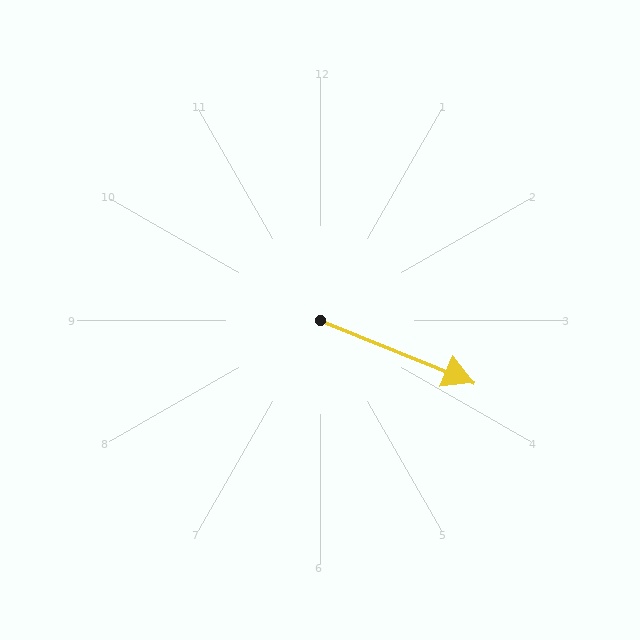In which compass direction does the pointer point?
East.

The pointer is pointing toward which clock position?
Roughly 4 o'clock.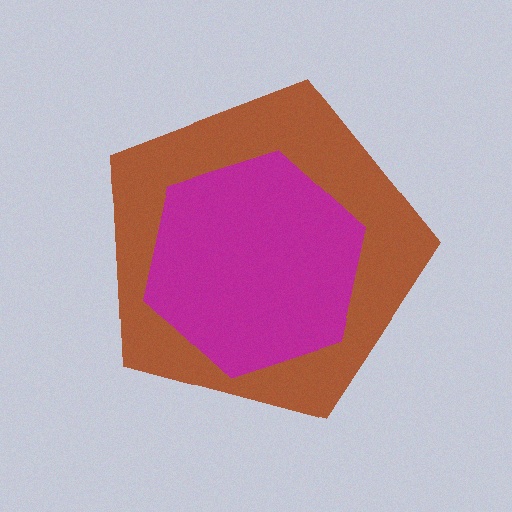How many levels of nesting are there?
2.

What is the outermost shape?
The brown pentagon.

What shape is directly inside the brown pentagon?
The magenta hexagon.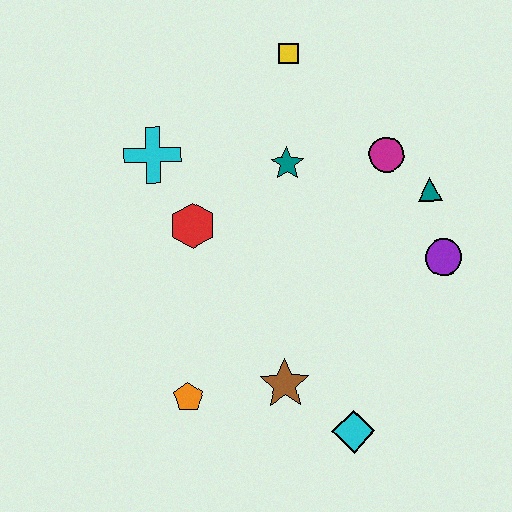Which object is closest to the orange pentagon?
The brown star is closest to the orange pentagon.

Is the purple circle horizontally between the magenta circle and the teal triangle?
No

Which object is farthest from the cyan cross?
The cyan diamond is farthest from the cyan cross.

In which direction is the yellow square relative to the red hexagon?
The yellow square is above the red hexagon.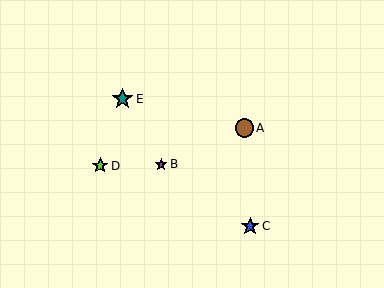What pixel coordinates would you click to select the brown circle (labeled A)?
Click at (244, 128) to select the brown circle A.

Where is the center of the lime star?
The center of the lime star is at (100, 166).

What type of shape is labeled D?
Shape D is a lime star.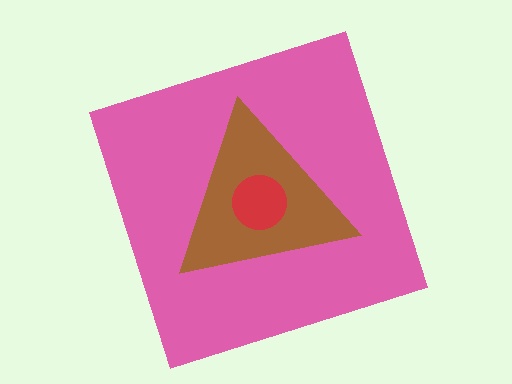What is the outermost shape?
The pink square.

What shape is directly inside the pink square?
The brown triangle.